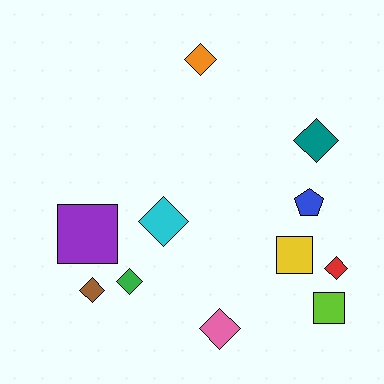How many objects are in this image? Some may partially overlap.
There are 11 objects.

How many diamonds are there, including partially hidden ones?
There are 7 diamonds.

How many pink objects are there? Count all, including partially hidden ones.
There is 1 pink object.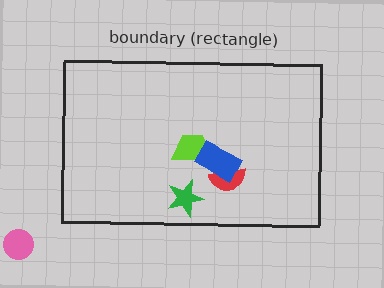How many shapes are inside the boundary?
4 inside, 1 outside.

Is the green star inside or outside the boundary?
Inside.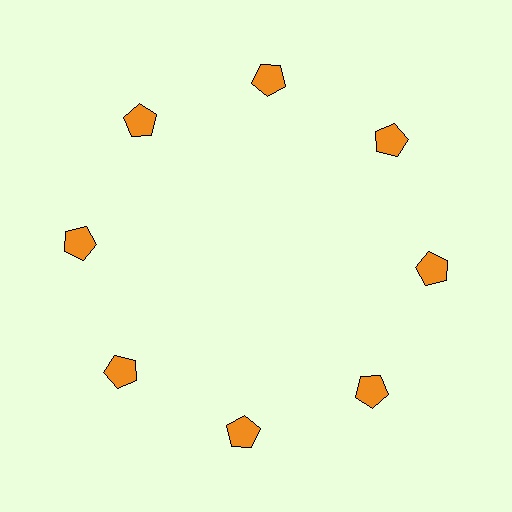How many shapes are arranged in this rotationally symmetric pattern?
There are 8 shapes, arranged in 8 groups of 1.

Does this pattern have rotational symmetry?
Yes, this pattern has 8-fold rotational symmetry. It looks the same after rotating 45 degrees around the center.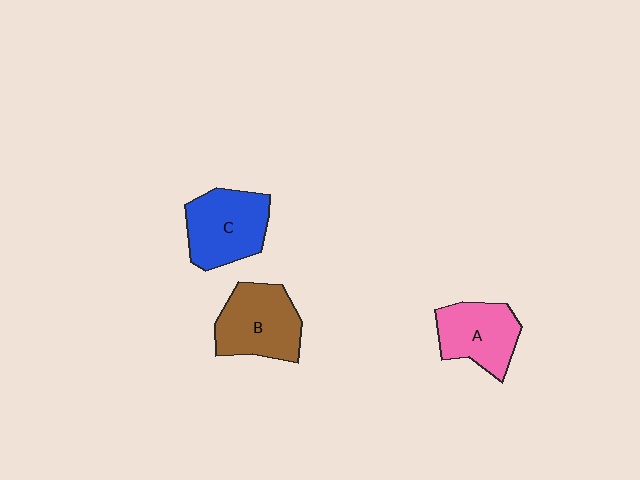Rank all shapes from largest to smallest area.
From largest to smallest: B (brown), C (blue), A (pink).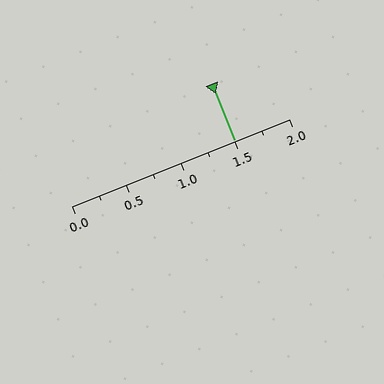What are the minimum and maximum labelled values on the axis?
The axis runs from 0.0 to 2.0.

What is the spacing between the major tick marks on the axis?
The major ticks are spaced 0.5 apart.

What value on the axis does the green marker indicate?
The marker indicates approximately 1.5.